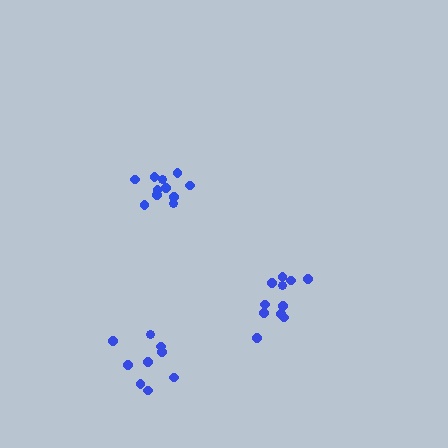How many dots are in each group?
Group 1: 9 dots, Group 2: 11 dots, Group 3: 11 dots (31 total).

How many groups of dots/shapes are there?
There are 3 groups.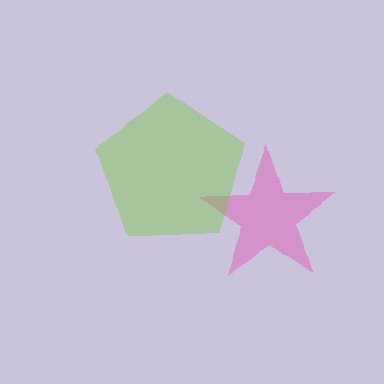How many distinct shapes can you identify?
There are 2 distinct shapes: a pink star, a lime pentagon.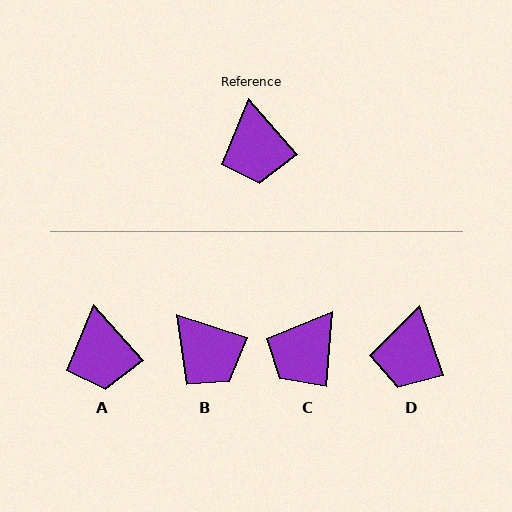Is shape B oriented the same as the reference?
No, it is off by about 31 degrees.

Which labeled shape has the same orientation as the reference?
A.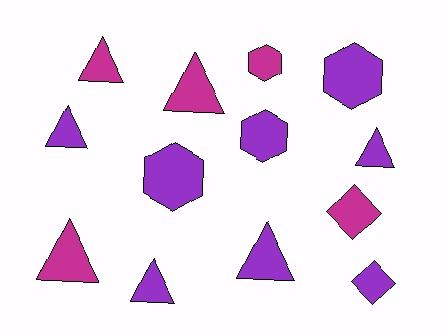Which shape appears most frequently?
Triangle, with 7 objects.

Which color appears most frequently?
Purple, with 8 objects.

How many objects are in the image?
There are 13 objects.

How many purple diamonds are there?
There is 1 purple diamond.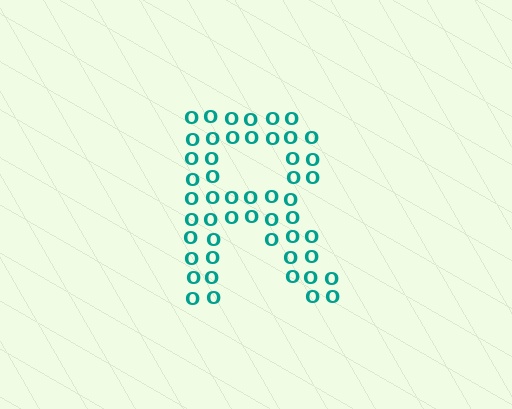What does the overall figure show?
The overall figure shows the letter R.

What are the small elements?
The small elements are letter O's.